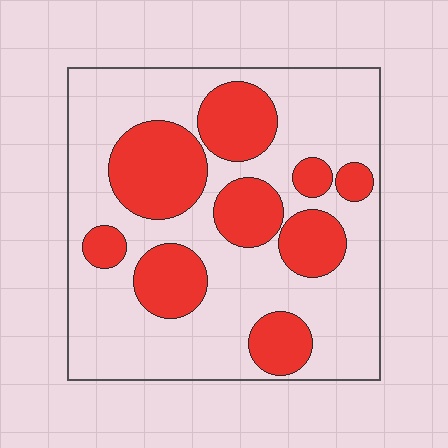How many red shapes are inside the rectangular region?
9.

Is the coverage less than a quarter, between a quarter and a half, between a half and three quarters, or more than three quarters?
Between a quarter and a half.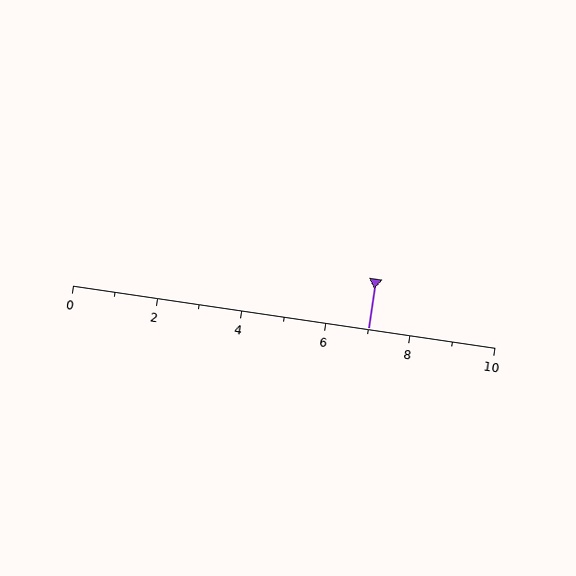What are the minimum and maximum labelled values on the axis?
The axis runs from 0 to 10.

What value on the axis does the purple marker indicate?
The marker indicates approximately 7.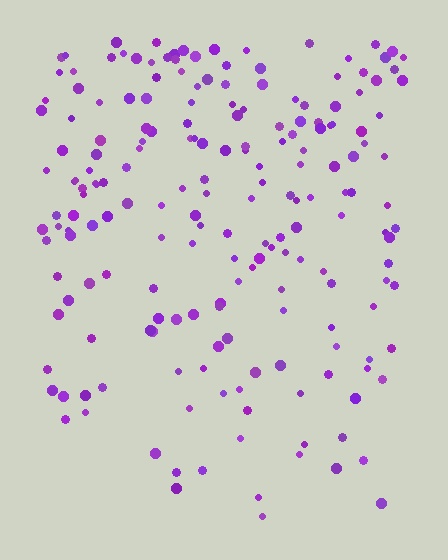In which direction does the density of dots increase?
From bottom to top, with the top side densest.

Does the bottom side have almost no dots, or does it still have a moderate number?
Still a moderate number, just noticeably fewer than the top.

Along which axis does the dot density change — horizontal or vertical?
Vertical.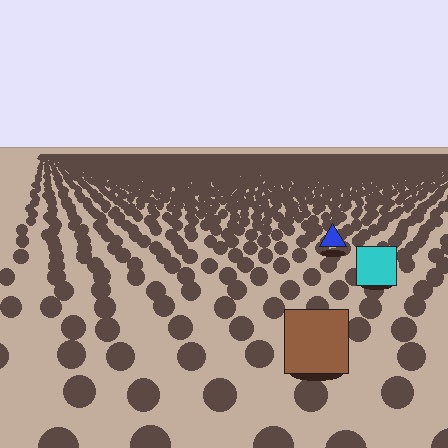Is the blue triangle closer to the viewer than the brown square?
No. The brown square is closer — you can tell from the texture gradient: the ground texture is coarser near it.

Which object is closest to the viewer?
The brown square is closest. The texture marks near it are larger and more spread out.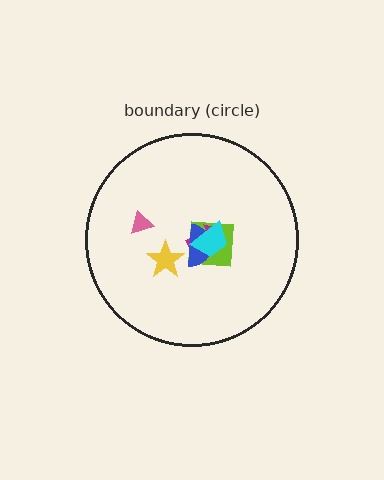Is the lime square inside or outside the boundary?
Inside.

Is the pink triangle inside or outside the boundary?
Inside.